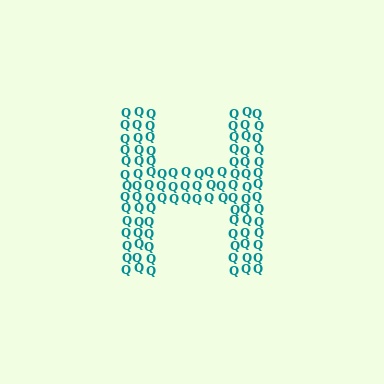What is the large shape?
The large shape is the letter H.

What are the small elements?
The small elements are letter Q's.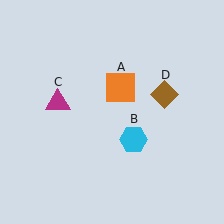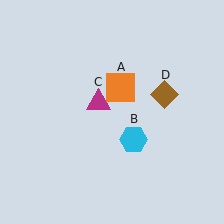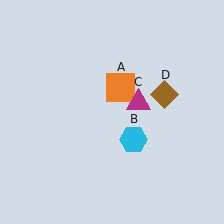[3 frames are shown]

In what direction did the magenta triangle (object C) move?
The magenta triangle (object C) moved right.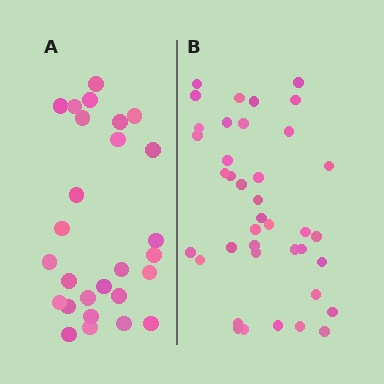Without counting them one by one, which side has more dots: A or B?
Region B (the right region) has more dots.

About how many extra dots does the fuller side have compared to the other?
Region B has roughly 12 or so more dots than region A.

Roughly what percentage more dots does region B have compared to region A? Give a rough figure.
About 45% more.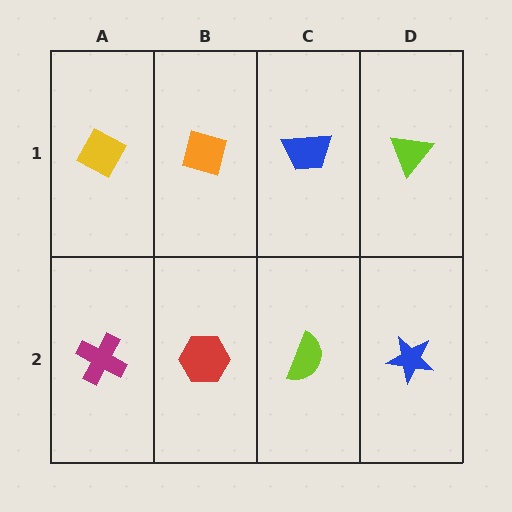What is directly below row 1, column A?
A magenta cross.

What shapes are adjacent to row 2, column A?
A yellow diamond (row 1, column A), a red hexagon (row 2, column B).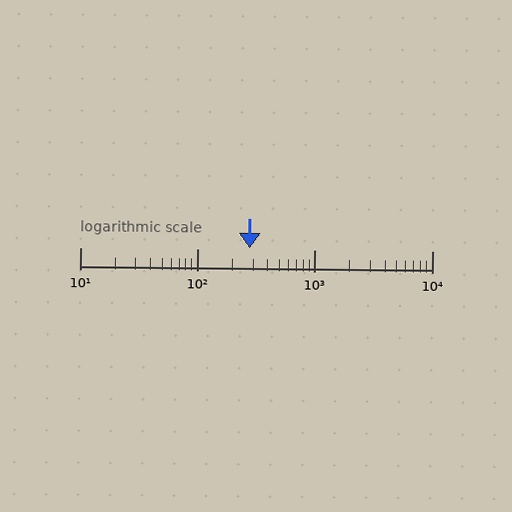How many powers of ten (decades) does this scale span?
The scale spans 3 decades, from 10 to 10000.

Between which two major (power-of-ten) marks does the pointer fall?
The pointer is between 100 and 1000.